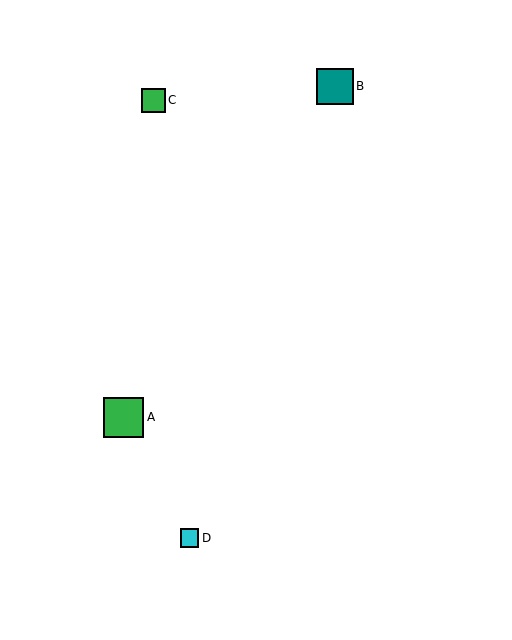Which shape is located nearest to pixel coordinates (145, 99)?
The green square (labeled C) at (153, 100) is nearest to that location.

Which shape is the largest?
The green square (labeled A) is the largest.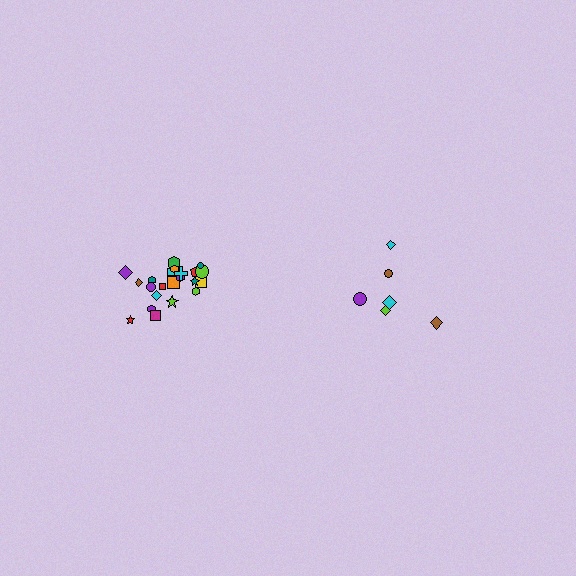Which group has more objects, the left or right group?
The left group.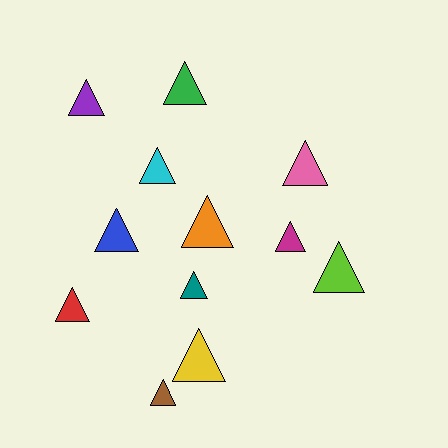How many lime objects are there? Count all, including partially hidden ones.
There is 1 lime object.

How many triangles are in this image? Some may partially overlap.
There are 12 triangles.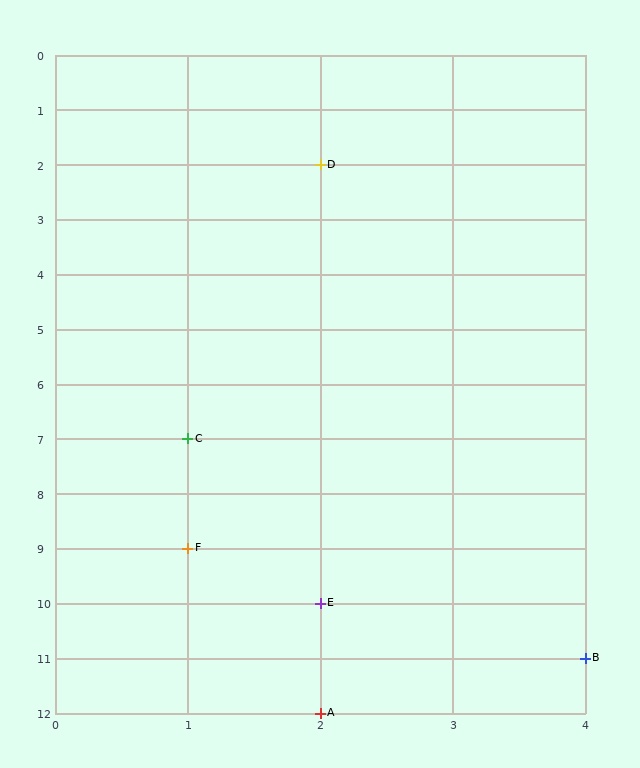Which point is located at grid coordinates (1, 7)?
Point C is at (1, 7).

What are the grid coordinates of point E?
Point E is at grid coordinates (2, 10).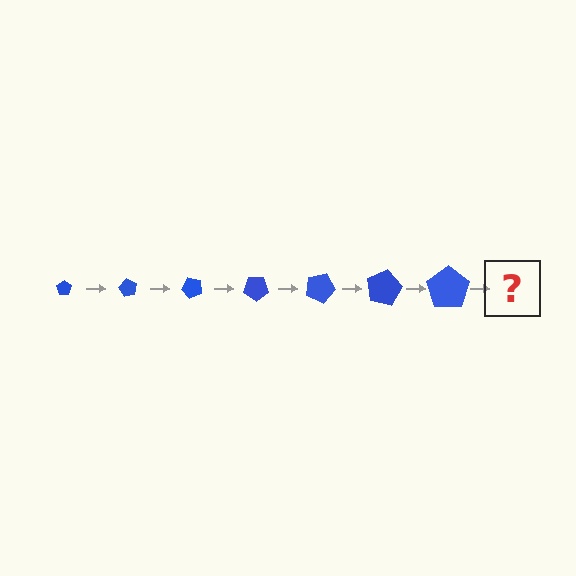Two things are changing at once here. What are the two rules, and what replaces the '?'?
The two rules are that the pentagon grows larger each step and it rotates 60 degrees each step. The '?' should be a pentagon, larger than the previous one and rotated 420 degrees from the start.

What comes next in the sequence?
The next element should be a pentagon, larger than the previous one and rotated 420 degrees from the start.